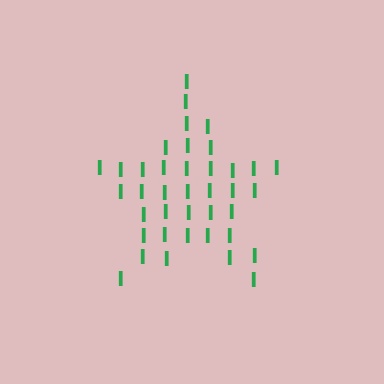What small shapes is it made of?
It is made of small letter I's.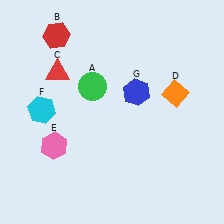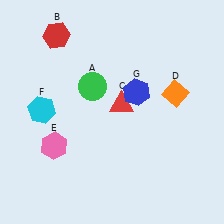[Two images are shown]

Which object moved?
The red triangle (C) moved right.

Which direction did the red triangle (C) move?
The red triangle (C) moved right.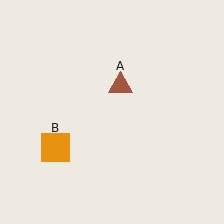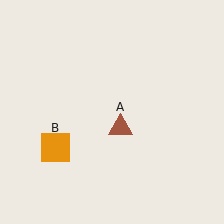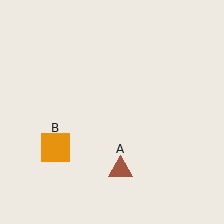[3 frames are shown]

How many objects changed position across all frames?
1 object changed position: brown triangle (object A).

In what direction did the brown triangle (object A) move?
The brown triangle (object A) moved down.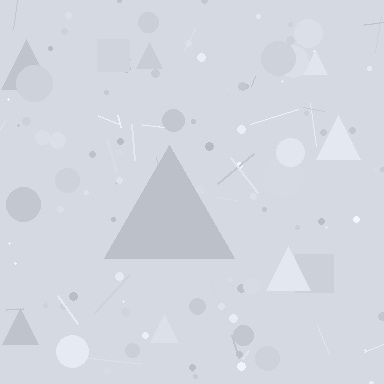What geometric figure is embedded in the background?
A triangle is embedded in the background.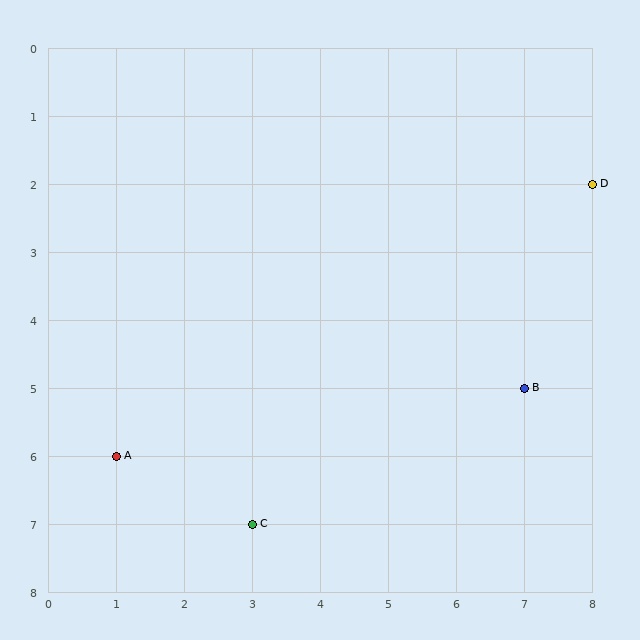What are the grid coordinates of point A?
Point A is at grid coordinates (1, 6).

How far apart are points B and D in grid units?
Points B and D are 1 column and 3 rows apart (about 3.2 grid units diagonally).